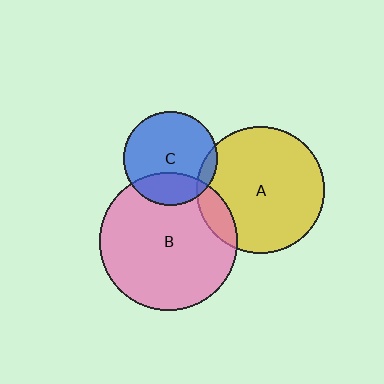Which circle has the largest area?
Circle B (pink).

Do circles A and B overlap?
Yes.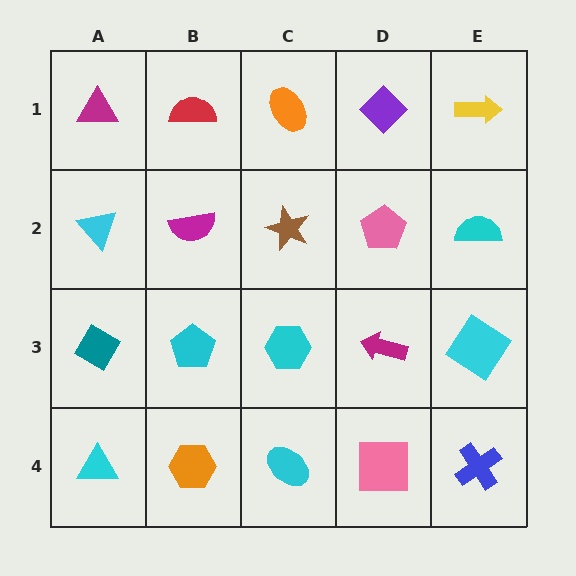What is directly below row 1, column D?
A pink pentagon.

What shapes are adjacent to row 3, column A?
A cyan triangle (row 2, column A), a cyan triangle (row 4, column A), a cyan pentagon (row 3, column B).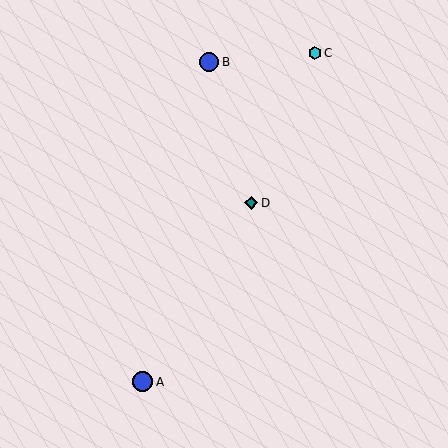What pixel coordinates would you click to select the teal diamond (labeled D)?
Click at (251, 203) to select the teal diamond D.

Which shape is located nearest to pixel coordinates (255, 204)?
The teal diamond (labeled D) at (251, 203) is nearest to that location.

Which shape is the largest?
The blue circle (labeled A) is the largest.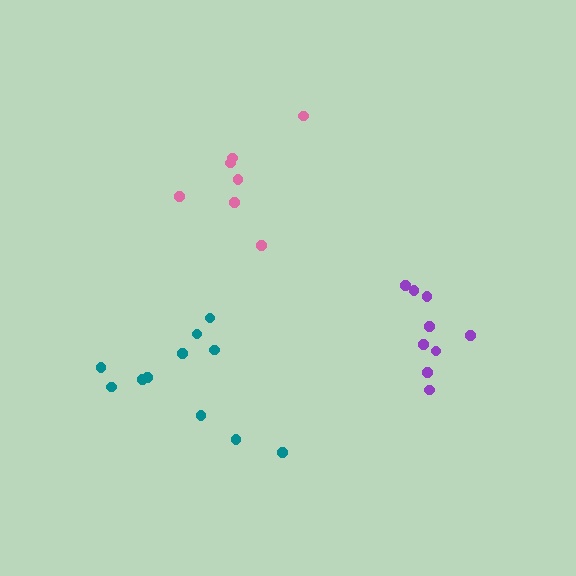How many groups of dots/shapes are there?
There are 3 groups.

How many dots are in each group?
Group 1: 11 dots, Group 2: 9 dots, Group 3: 7 dots (27 total).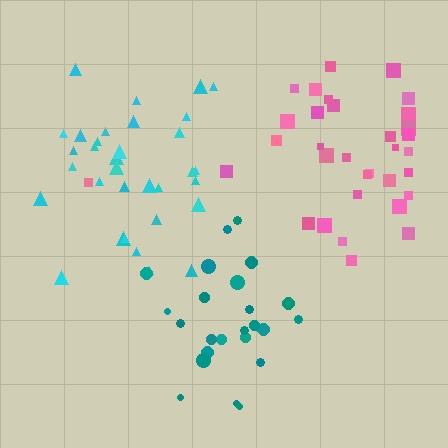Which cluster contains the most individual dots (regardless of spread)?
Pink (34).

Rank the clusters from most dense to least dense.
teal, cyan, pink.